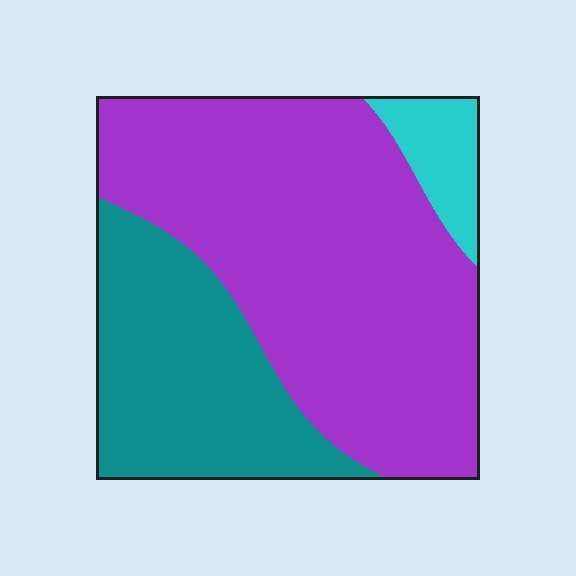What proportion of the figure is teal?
Teal takes up about one third (1/3) of the figure.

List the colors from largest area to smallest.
From largest to smallest: purple, teal, cyan.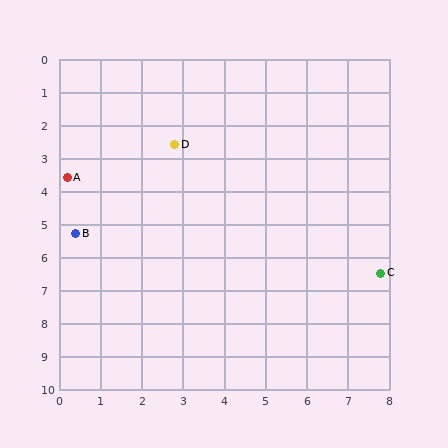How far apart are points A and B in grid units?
Points A and B are about 1.7 grid units apart.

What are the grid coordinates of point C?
Point C is at approximately (7.8, 6.5).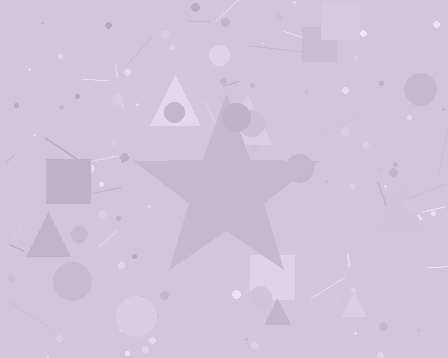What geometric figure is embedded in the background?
A star is embedded in the background.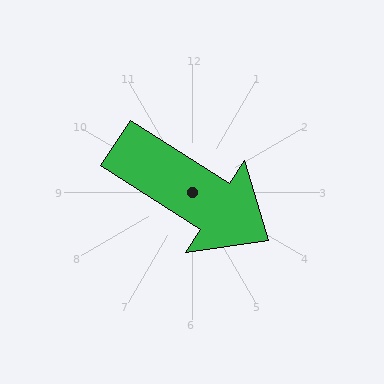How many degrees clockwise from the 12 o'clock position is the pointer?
Approximately 123 degrees.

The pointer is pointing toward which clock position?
Roughly 4 o'clock.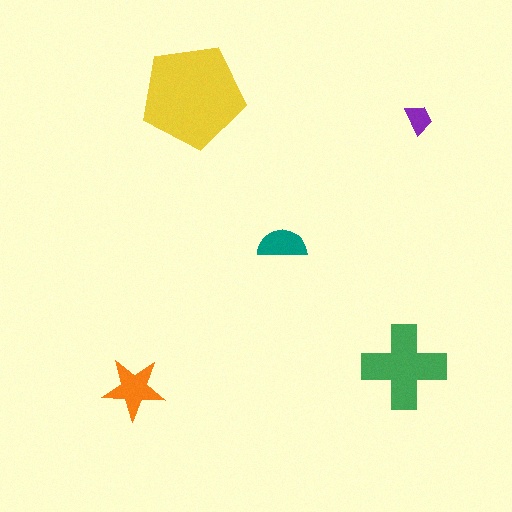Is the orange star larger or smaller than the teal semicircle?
Larger.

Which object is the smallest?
The purple trapezoid.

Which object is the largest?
The yellow pentagon.